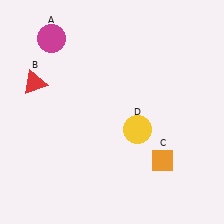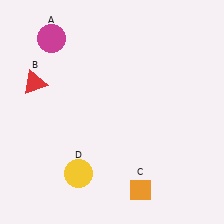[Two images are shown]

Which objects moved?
The objects that moved are: the orange diamond (C), the yellow circle (D).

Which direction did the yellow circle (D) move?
The yellow circle (D) moved left.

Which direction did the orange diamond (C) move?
The orange diamond (C) moved down.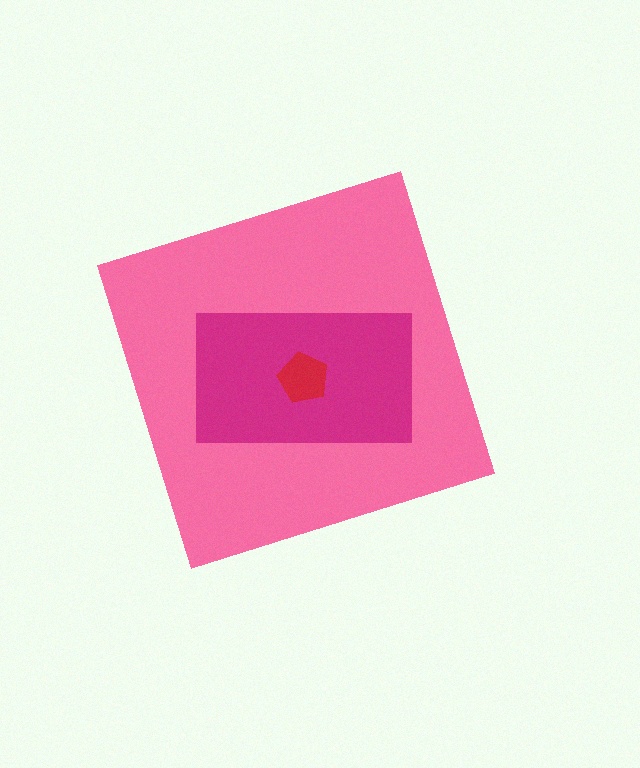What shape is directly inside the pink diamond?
The magenta rectangle.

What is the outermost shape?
The pink diamond.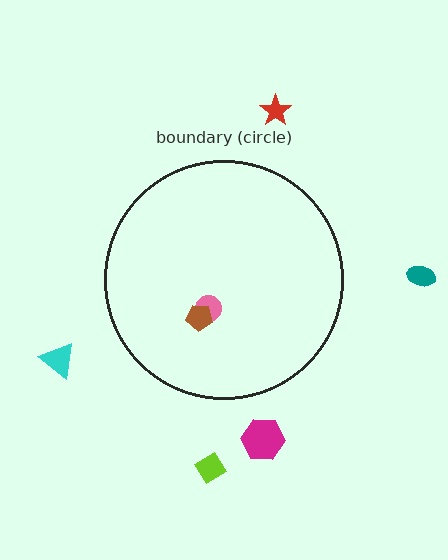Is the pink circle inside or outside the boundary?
Inside.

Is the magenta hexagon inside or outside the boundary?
Outside.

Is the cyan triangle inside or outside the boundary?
Outside.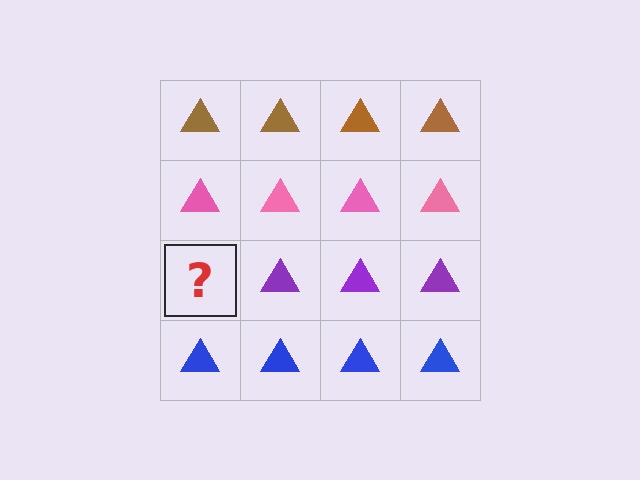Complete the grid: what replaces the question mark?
The question mark should be replaced with a purple triangle.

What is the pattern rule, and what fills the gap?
The rule is that each row has a consistent color. The gap should be filled with a purple triangle.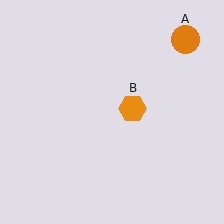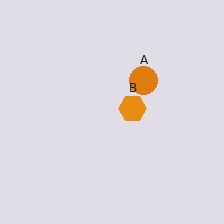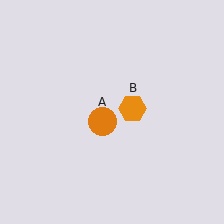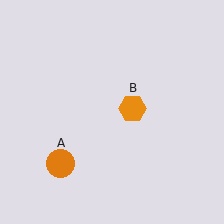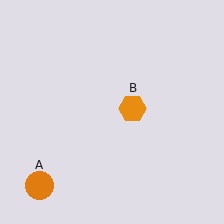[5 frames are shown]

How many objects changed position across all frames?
1 object changed position: orange circle (object A).